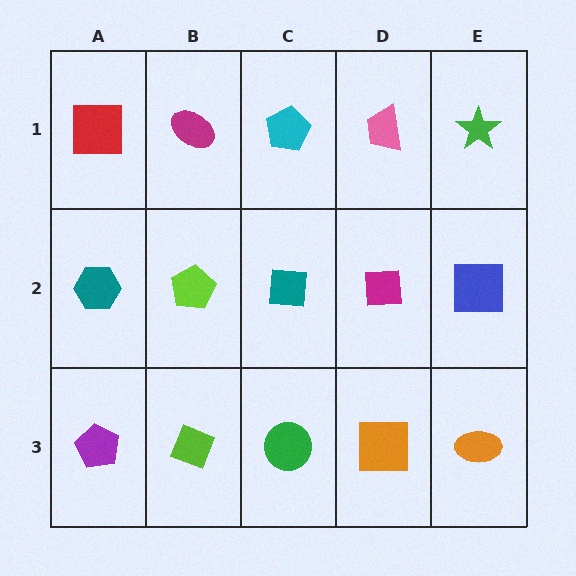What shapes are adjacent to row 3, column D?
A magenta square (row 2, column D), a green circle (row 3, column C), an orange ellipse (row 3, column E).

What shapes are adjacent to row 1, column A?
A teal hexagon (row 2, column A), a magenta ellipse (row 1, column B).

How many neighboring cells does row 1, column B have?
3.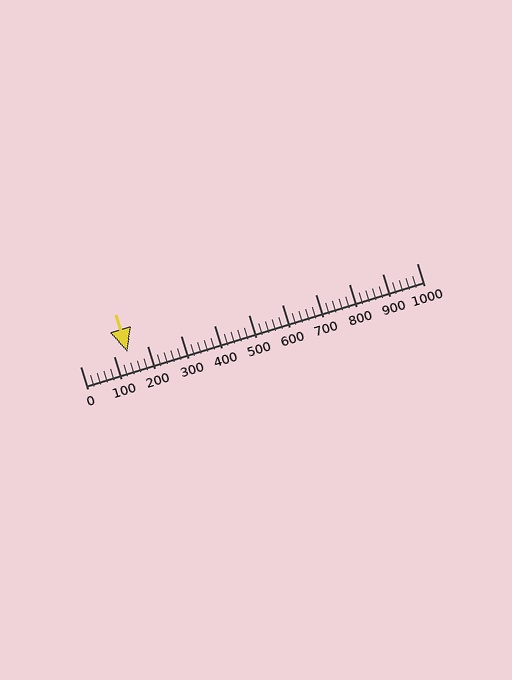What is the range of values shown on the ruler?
The ruler shows values from 0 to 1000.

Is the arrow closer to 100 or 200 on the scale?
The arrow is closer to 100.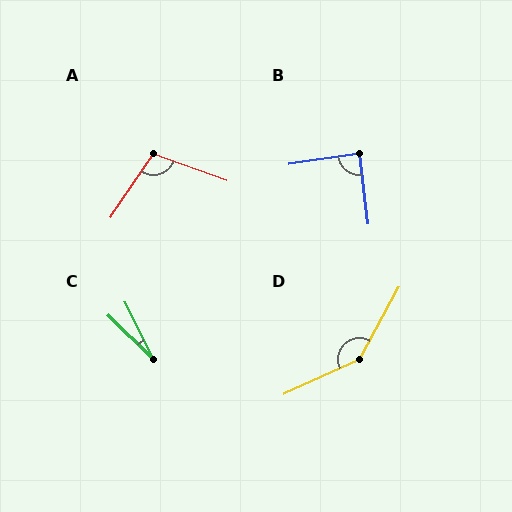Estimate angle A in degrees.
Approximately 104 degrees.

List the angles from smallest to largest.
C (19°), B (88°), A (104°), D (143°).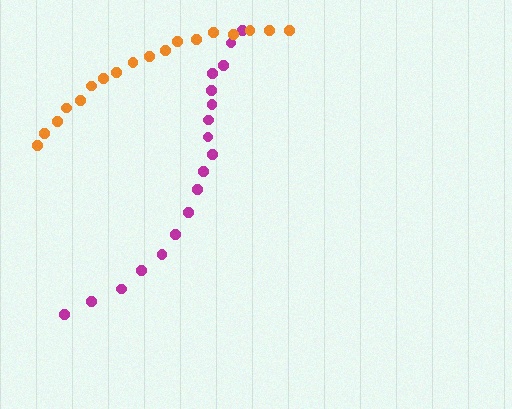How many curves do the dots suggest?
There are 2 distinct paths.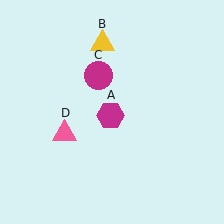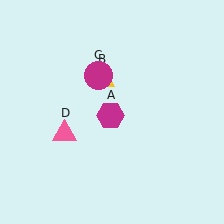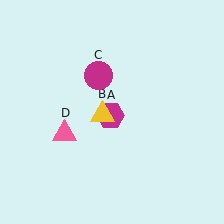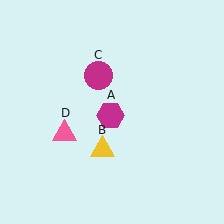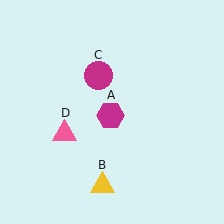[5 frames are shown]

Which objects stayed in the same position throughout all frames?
Magenta hexagon (object A) and magenta circle (object C) and pink triangle (object D) remained stationary.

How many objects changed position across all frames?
1 object changed position: yellow triangle (object B).